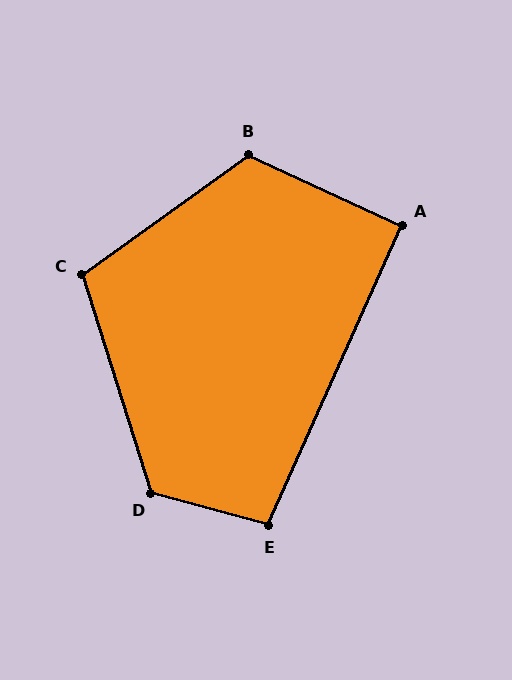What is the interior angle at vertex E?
Approximately 99 degrees (obtuse).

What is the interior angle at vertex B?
Approximately 119 degrees (obtuse).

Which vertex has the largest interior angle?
D, at approximately 123 degrees.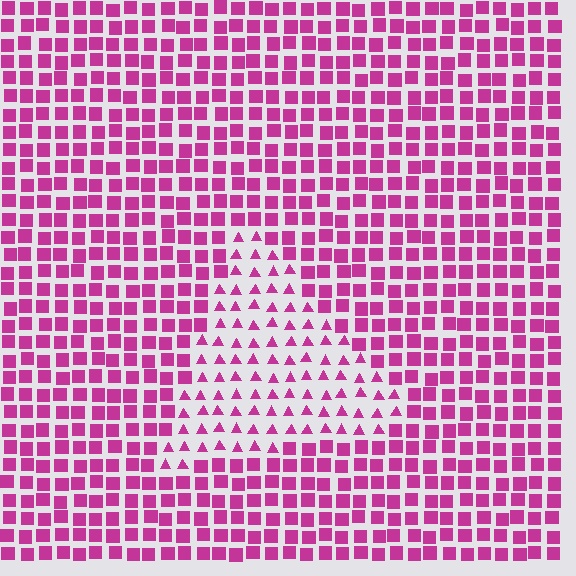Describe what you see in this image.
The image is filled with small magenta elements arranged in a uniform grid. A triangle-shaped region contains triangles, while the surrounding area contains squares. The boundary is defined purely by the change in element shape.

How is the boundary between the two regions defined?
The boundary is defined by a change in element shape: triangles inside vs. squares outside. All elements share the same color and spacing.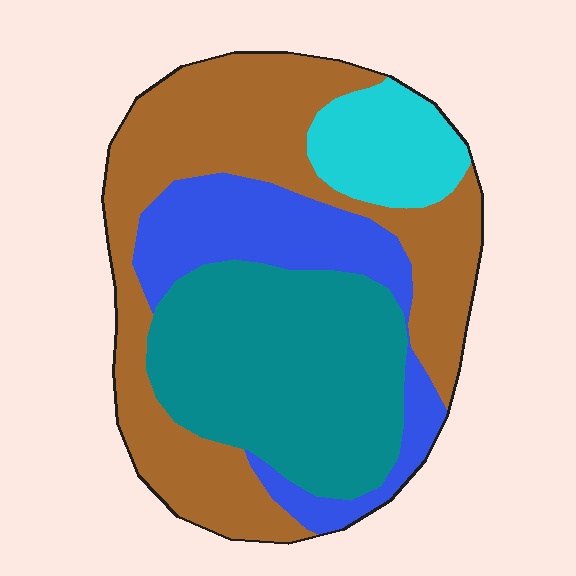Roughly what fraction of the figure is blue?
Blue covers about 20% of the figure.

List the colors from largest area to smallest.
From largest to smallest: brown, teal, blue, cyan.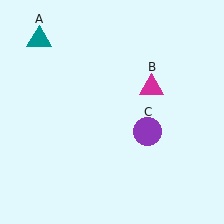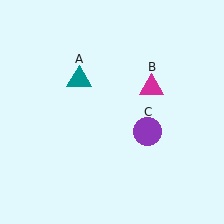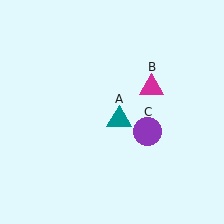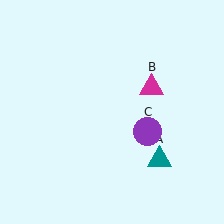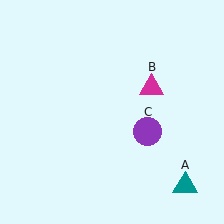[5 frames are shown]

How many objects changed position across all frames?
1 object changed position: teal triangle (object A).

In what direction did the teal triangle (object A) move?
The teal triangle (object A) moved down and to the right.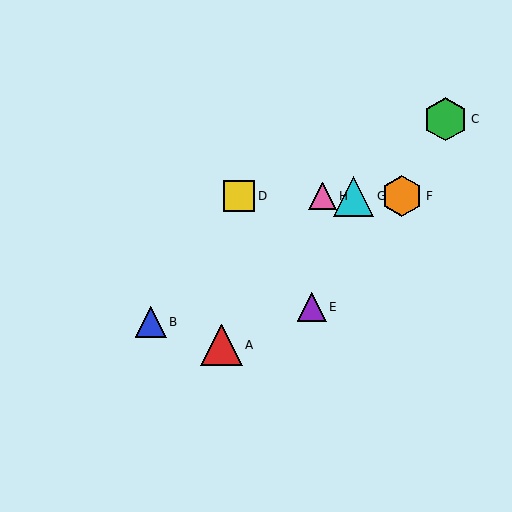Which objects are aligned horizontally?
Objects D, F, G, H are aligned horizontally.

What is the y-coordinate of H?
Object H is at y≈196.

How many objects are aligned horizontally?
4 objects (D, F, G, H) are aligned horizontally.